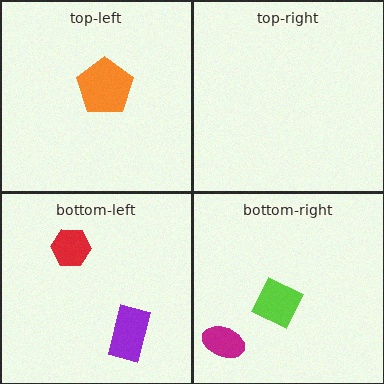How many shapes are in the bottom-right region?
2.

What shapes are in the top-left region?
The orange pentagon.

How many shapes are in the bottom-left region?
2.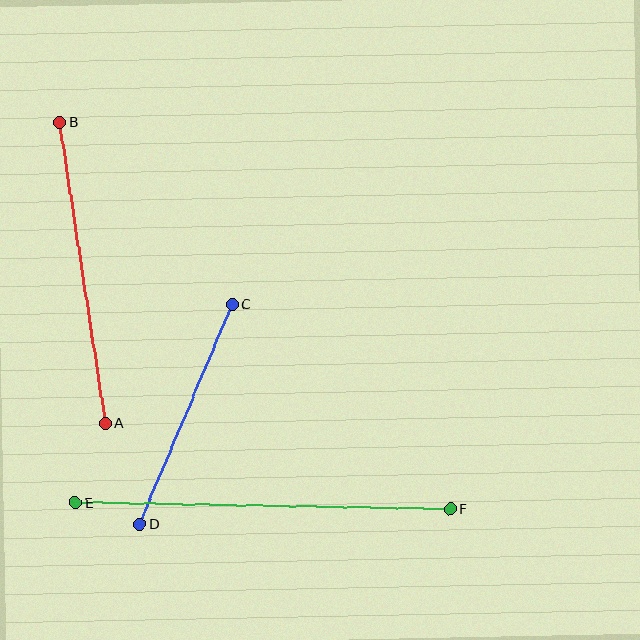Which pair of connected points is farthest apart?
Points E and F are farthest apart.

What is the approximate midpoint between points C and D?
The midpoint is at approximately (186, 414) pixels.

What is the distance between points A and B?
The distance is approximately 305 pixels.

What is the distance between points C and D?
The distance is approximately 238 pixels.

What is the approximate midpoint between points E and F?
The midpoint is at approximately (263, 506) pixels.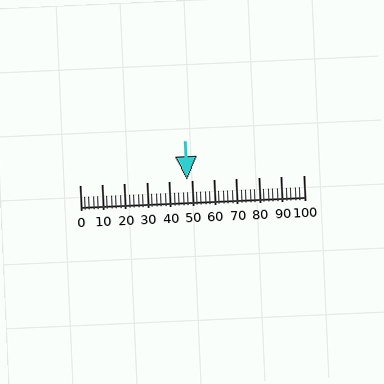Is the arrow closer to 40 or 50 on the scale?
The arrow is closer to 50.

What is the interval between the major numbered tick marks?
The major tick marks are spaced 10 units apart.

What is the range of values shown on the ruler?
The ruler shows values from 0 to 100.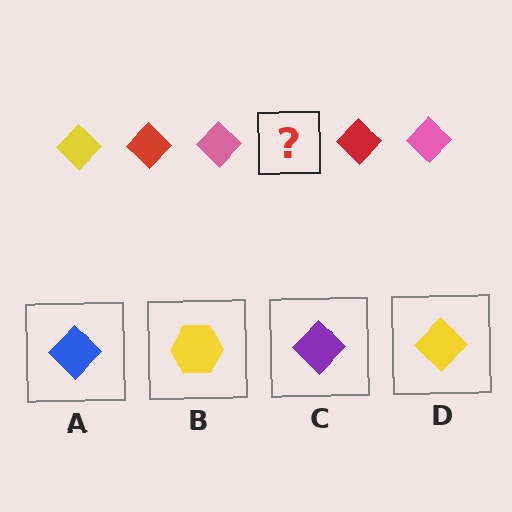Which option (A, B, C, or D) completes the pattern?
D.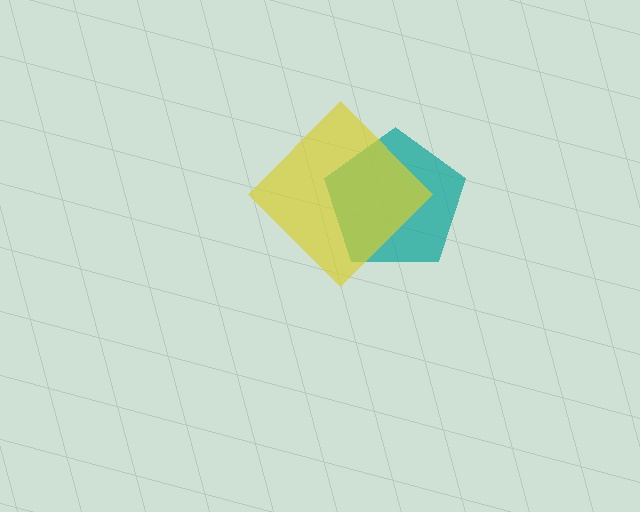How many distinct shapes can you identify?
There are 2 distinct shapes: a teal pentagon, a yellow diamond.